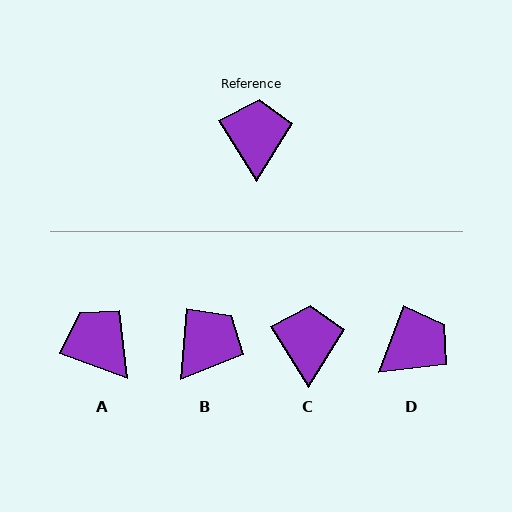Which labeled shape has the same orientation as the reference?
C.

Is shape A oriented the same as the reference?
No, it is off by about 38 degrees.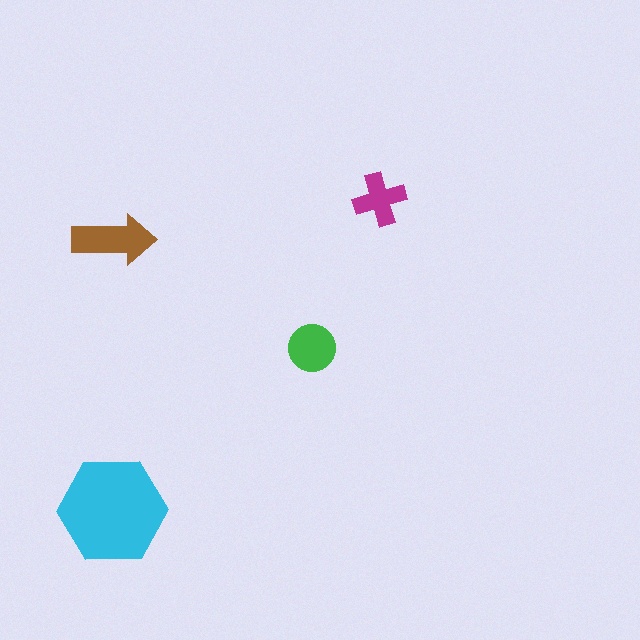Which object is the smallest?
The magenta cross.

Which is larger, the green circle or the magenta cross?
The green circle.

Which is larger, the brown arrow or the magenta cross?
The brown arrow.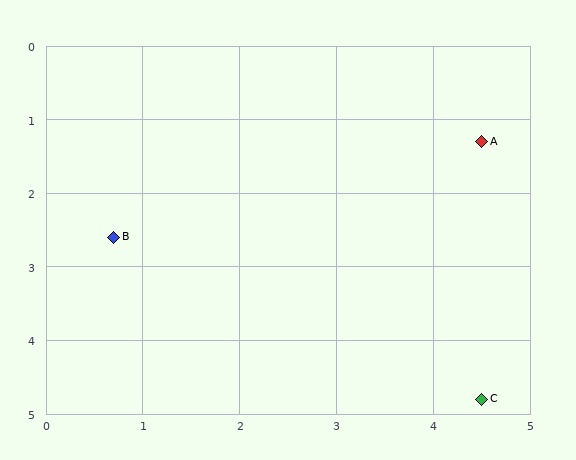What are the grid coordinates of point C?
Point C is at approximately (4.5, 4.8).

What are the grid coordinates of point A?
Point A is at approximately (4.5, 1.3).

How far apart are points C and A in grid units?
Points C and A are about 3.5 grid units apart.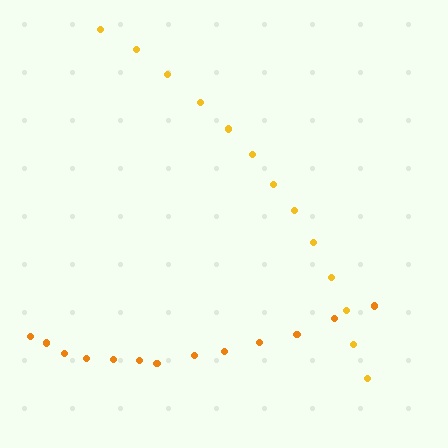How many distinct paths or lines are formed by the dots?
There are 2 distinct paths.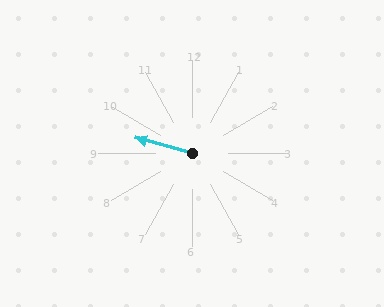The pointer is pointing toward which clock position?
Roughly 10 o'clock.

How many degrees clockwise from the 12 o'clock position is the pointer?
Approximately 286 degrees.